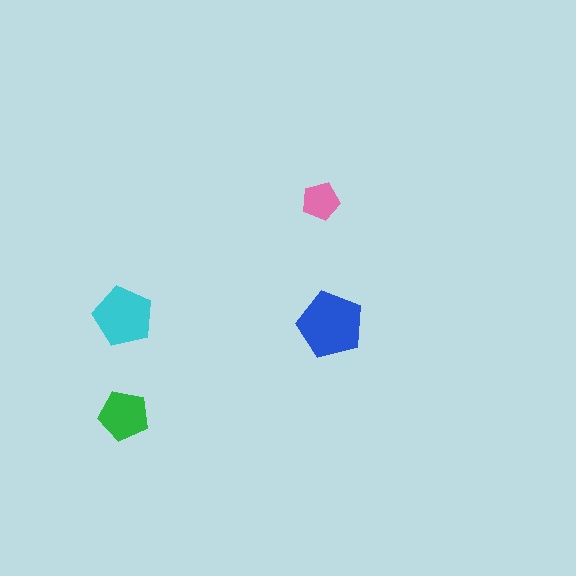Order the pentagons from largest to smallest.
the blue one, the cyan one, the green one, the pink one.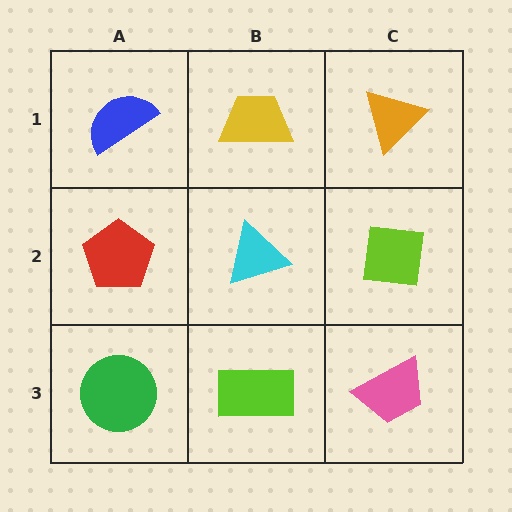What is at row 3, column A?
A green circle.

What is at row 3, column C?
A pink trapezoid.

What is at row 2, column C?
A lime square.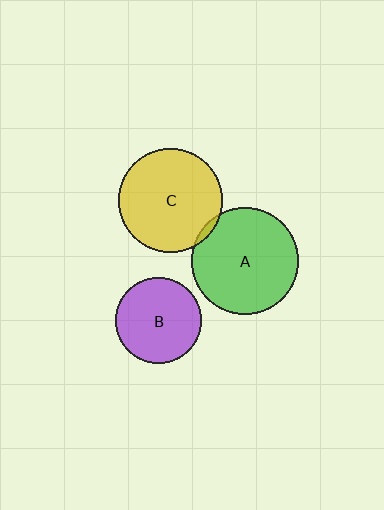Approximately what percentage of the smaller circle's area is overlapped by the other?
Approximately 5%.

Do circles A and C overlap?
Yes.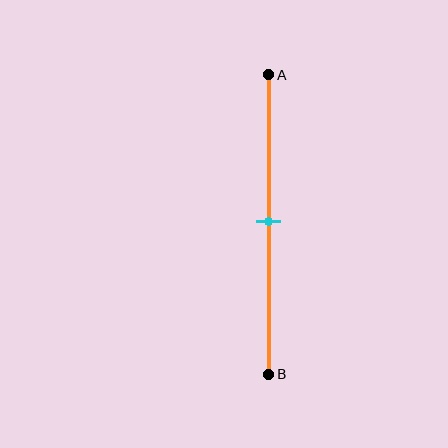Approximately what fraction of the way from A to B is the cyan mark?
The cyan mark is approximately 50% of the way from A to B.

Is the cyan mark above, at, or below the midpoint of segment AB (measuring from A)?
The cyan mark is approximately at the midpoint of segment AB.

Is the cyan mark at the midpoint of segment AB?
Yes, the mark is approximately at the midpoint.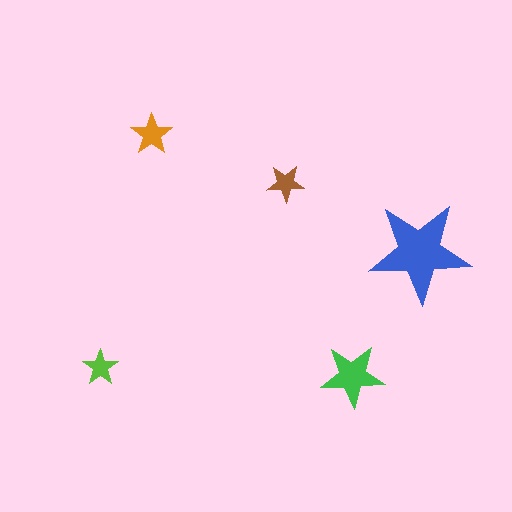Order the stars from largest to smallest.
the blue one, the green one, the orange one, the brown one, the lime one.